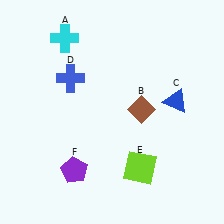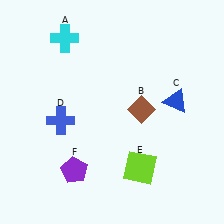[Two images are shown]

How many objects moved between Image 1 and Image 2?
1 object moved between the two images.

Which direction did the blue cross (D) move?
The blue cross (D) moved down.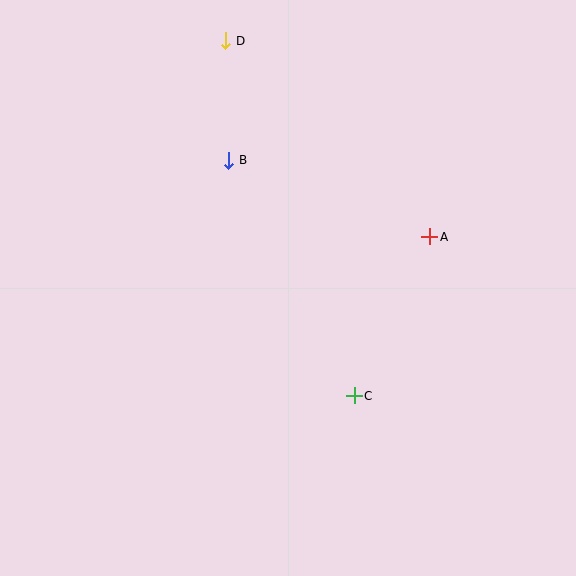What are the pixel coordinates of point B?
Point B is at (229, 160).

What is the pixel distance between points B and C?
The distance between B and C is 267 pixels.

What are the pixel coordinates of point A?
Point A is at (430, 237).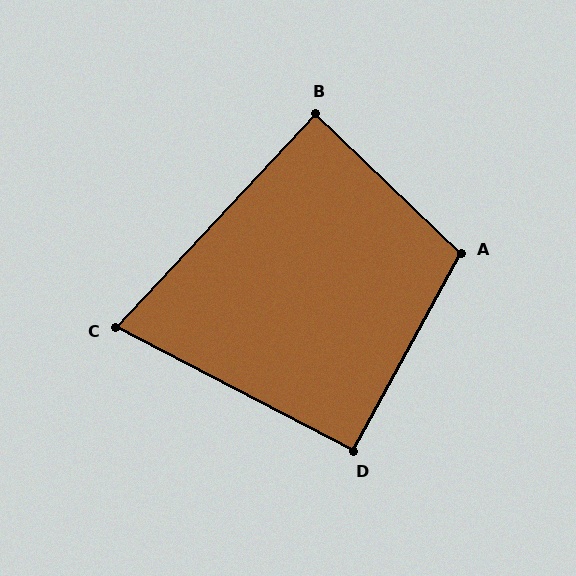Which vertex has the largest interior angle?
A, at approximately 105 degrees.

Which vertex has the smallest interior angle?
C, at approximately 75 degrees.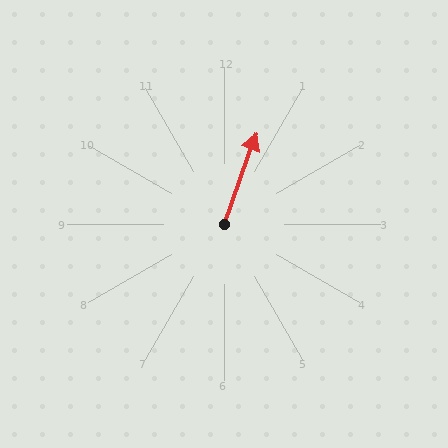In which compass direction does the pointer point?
North.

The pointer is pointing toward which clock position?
Roughly 1 o'clock.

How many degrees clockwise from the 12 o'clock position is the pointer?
Approximately 19 degrees.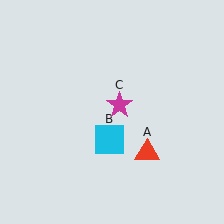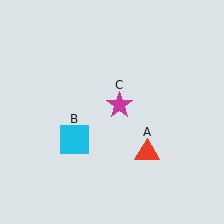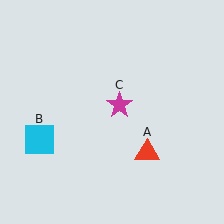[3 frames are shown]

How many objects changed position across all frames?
1 object changed position: cyan square (object B).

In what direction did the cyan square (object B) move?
The cyan square (object B) moved left.